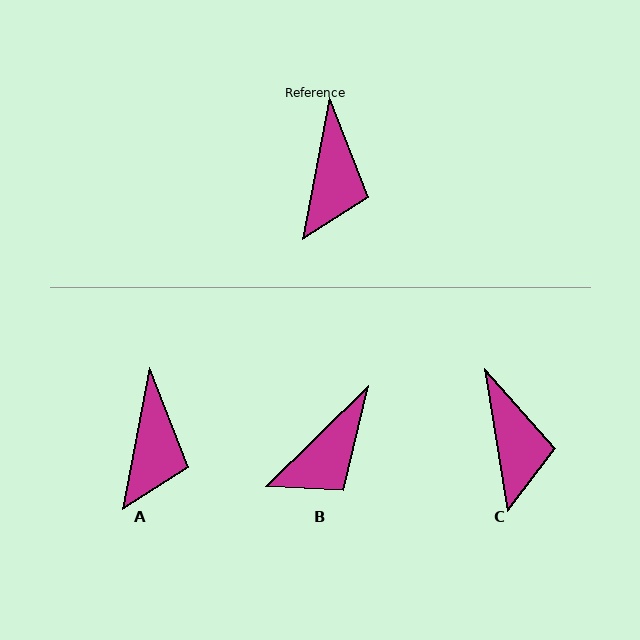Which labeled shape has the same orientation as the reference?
A.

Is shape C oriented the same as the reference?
No, it is off by about 20 degrees.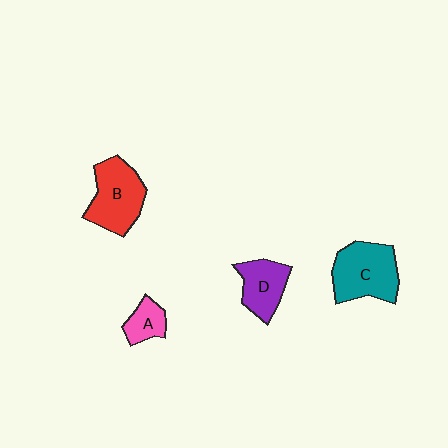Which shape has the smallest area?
Shape A (pink).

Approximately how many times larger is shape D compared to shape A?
Approximately 1.6 times.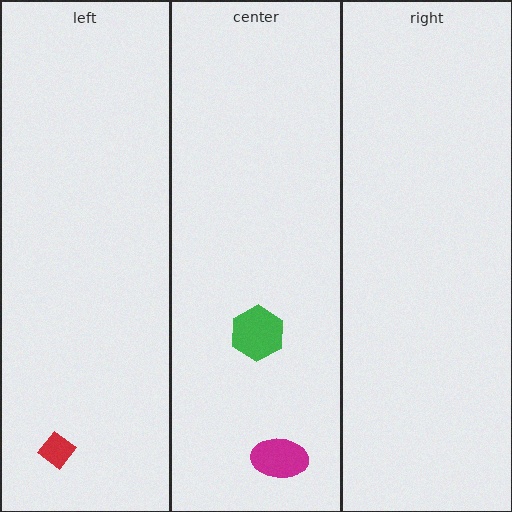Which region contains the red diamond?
The left region.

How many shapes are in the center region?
2.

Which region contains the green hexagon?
The center region.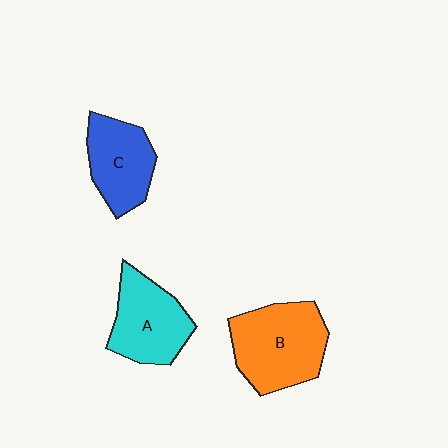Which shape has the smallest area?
Shape C (blue).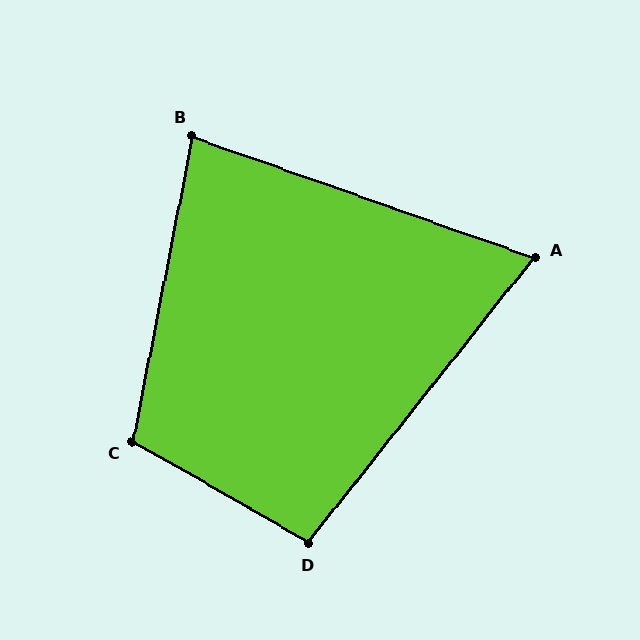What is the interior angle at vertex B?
Approximately 82 degrees (acute).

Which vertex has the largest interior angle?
C, at approximately 109 degrees.